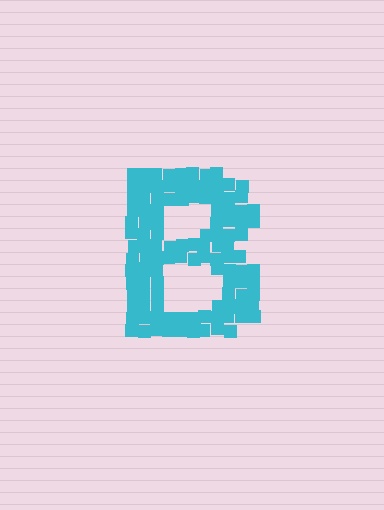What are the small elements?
The small elements are squares.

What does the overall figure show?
The overall figure shows the letter B.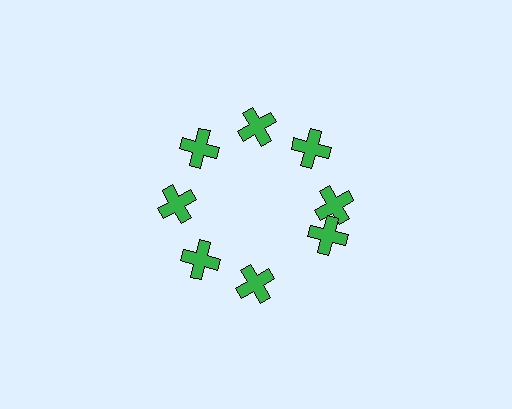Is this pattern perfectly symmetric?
No. The 8 green crosses are arranged in a ring, but one element near the 4 o'clock position is rotated out of alignment along the ring, breaking the 8-fold rotational symmetry.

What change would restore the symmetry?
The symmetry would be restored by rotating it back into even spacing with its neighbors so that all 8 crosses sit at equal angles and equal distance from the center.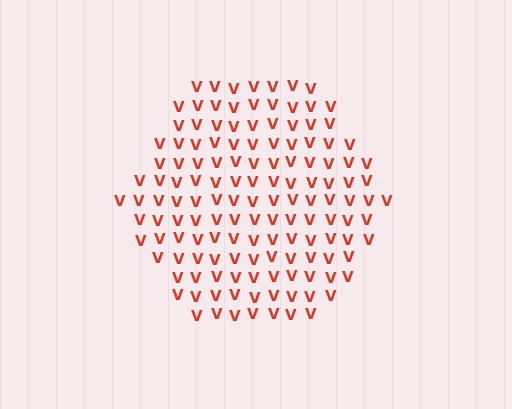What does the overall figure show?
The overall figure shows a hexagon.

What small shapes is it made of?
It is made of small letter V's.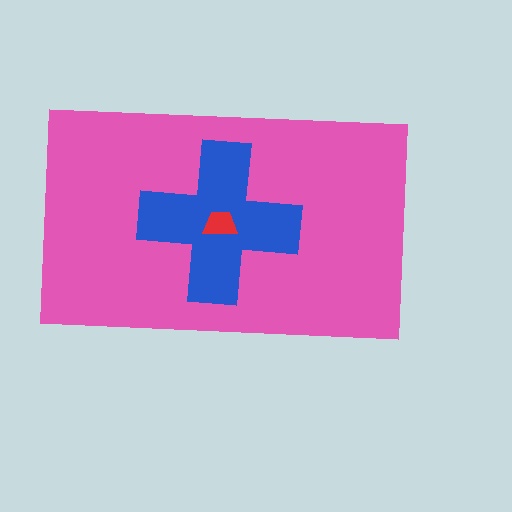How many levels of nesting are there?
3.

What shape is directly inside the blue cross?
The red trapezoid.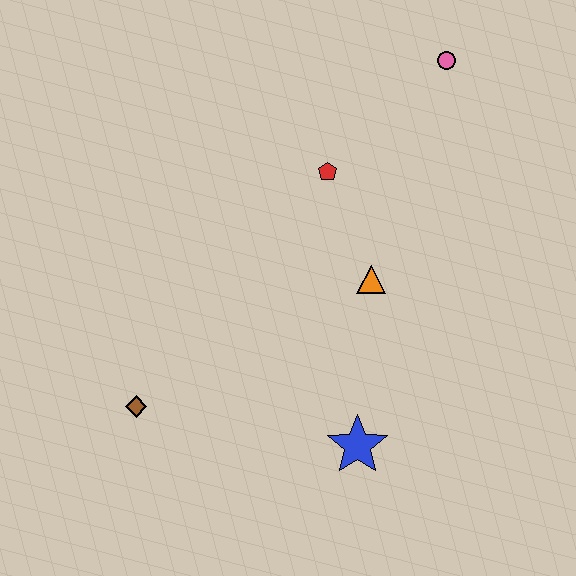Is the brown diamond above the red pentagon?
No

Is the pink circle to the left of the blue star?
No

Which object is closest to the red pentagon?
The orange triangle is closest to the red pentagon.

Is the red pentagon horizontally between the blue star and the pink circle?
No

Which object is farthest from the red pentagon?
The brown diamond is farthest from the red pentagon.